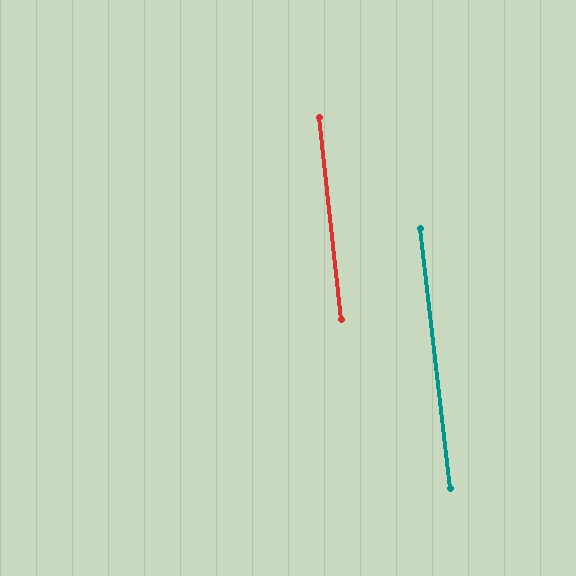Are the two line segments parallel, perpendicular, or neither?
Parallel — their directions differ by only 0.4°.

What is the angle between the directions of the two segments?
Approximately 0 degrees.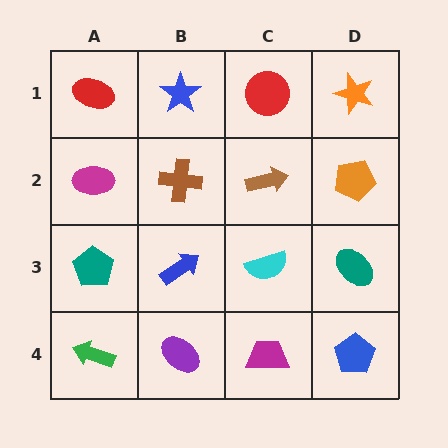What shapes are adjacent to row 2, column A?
A red ellipse (row 1, column A), a teal pentagon (row 3, column A), a brown cross (row 2, column B).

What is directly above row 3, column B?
A brown cross.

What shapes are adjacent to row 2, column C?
A red circle (row 1, column C), a cyan semicircle (row 3, column C), a brown cross (row 2, column B), an orange pentagon (row 2, column D).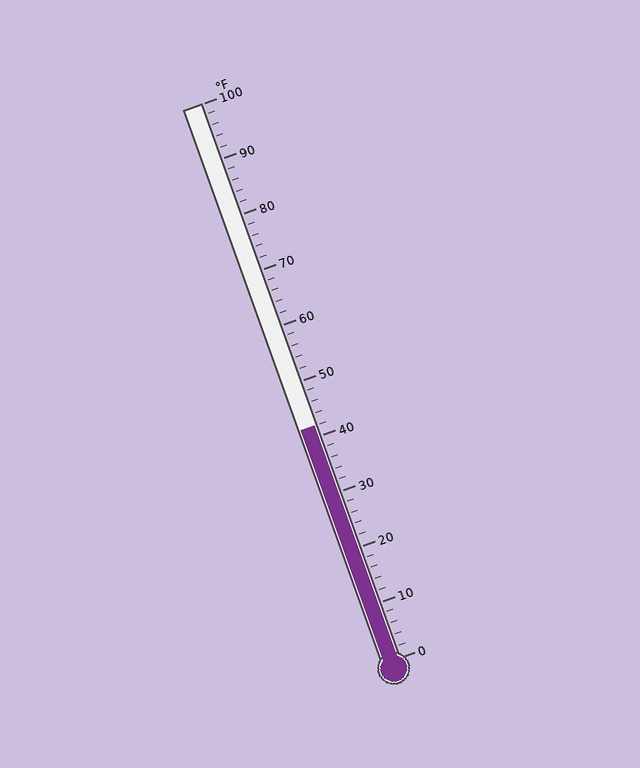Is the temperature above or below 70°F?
The temperature is below 70°F.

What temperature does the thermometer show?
The thermometer shows approximately 42°F.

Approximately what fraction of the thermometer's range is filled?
The thermometer is filled to approximately 40% of its range.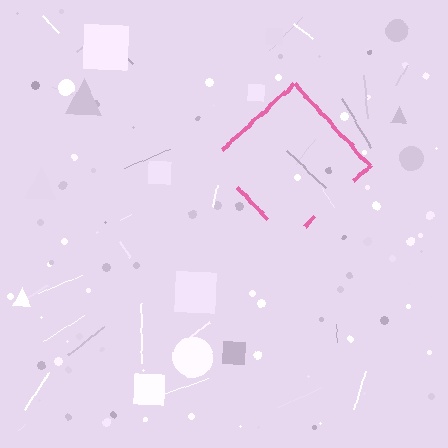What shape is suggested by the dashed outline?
The dashed outline suggests a diamond.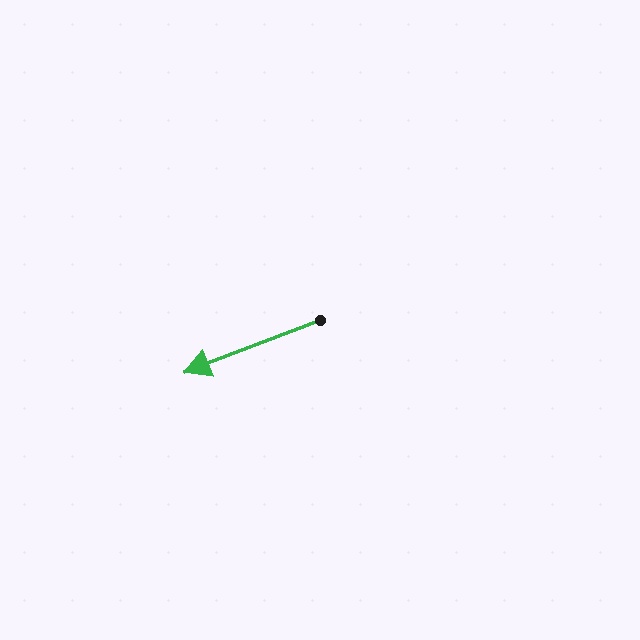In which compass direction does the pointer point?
West.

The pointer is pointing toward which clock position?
Roughly 8 o'clock.